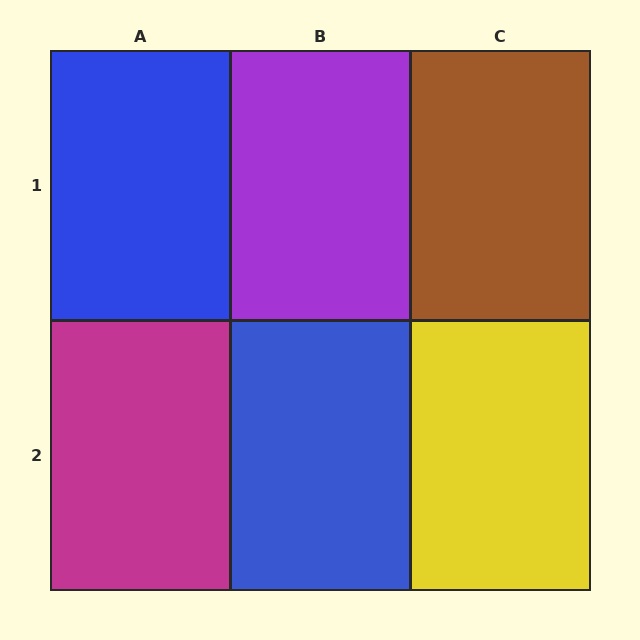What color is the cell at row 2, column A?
Magenta.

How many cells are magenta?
1 cell is magenta.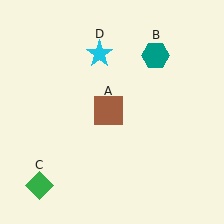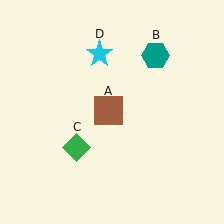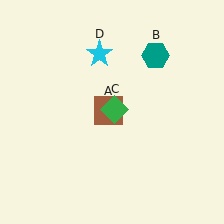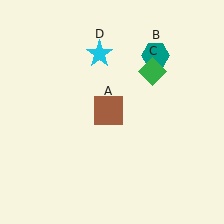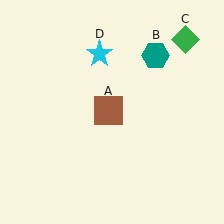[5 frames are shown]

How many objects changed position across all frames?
1 object changed position: green diamond (object C).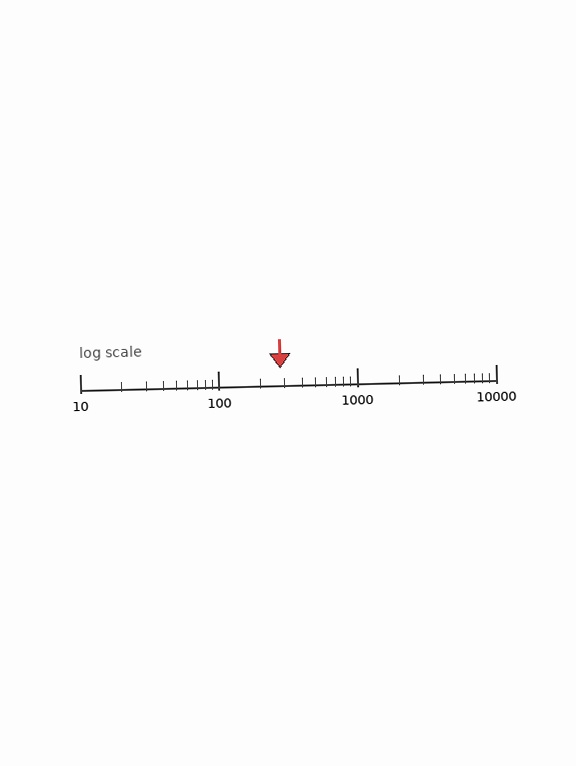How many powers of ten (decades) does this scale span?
The scale spans 3 decades, from 10 to 10000.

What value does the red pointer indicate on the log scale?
The pointer indicates approximately 280.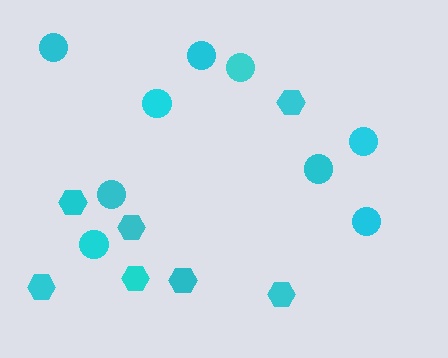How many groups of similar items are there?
There are 2 groups: one group of hexagons (7) and one group of circles (9).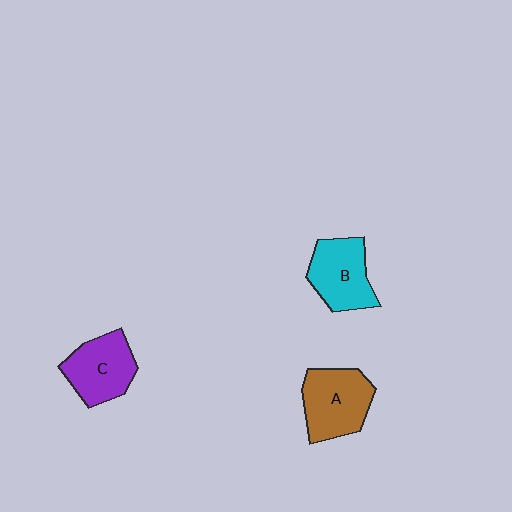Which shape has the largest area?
Shape A (brown).